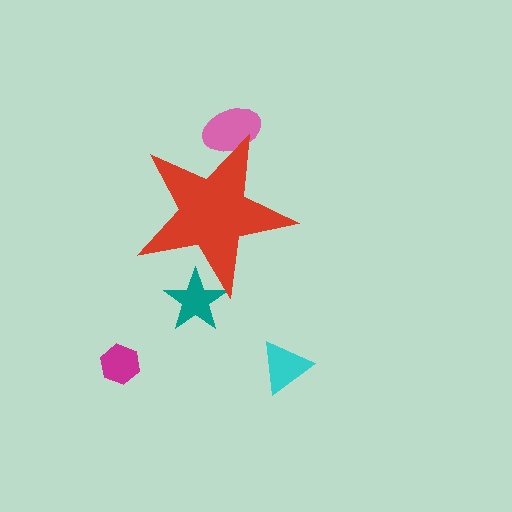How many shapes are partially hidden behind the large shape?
2 shapes are partially hidden.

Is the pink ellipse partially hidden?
Yes, the pink ellipse is partially hidden behind the red star.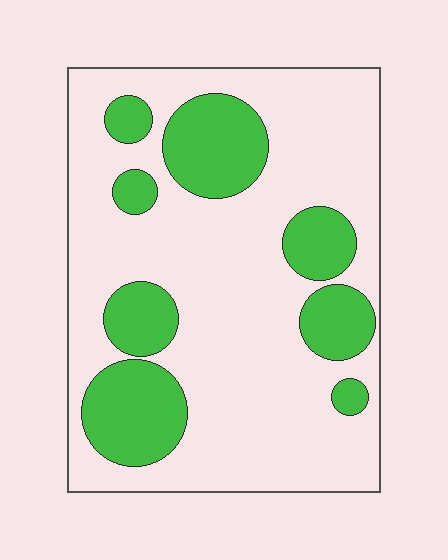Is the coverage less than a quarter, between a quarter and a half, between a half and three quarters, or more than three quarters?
Between a quarter and a half.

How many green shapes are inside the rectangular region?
8.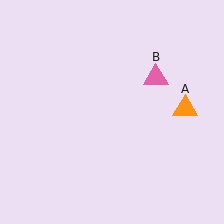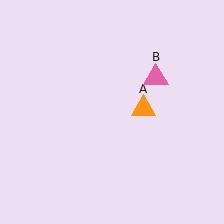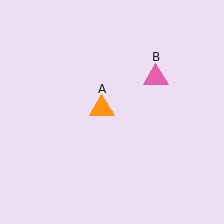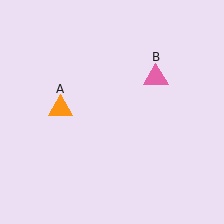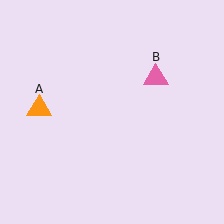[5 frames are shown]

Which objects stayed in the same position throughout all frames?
Pink triangle (object B) remained stationary.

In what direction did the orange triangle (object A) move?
The orange triangle (object A) moved left.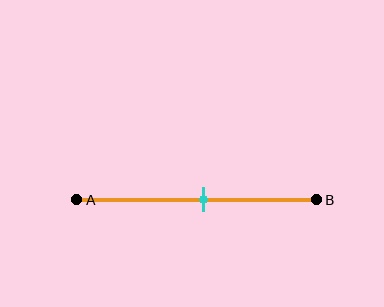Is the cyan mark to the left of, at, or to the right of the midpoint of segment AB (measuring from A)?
The cyan mark is to the right of the midpoint of segment AB.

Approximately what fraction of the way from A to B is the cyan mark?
The cyan mark is approximately 55% of the way from A to B.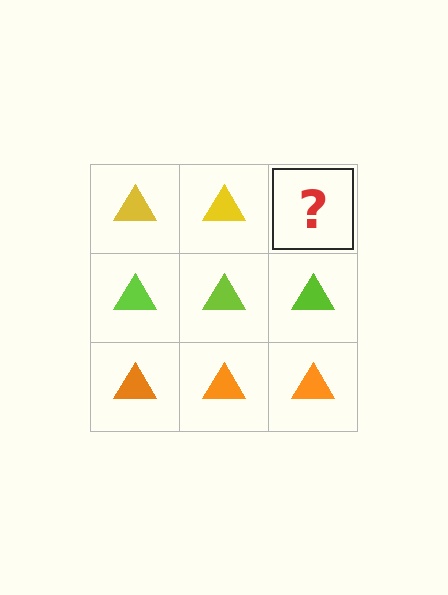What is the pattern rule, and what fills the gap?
The rule is that each row has a consistent color. The gap should be filled with a yellow triangle.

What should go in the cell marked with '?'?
The missing cell should contain a yellow triangle.